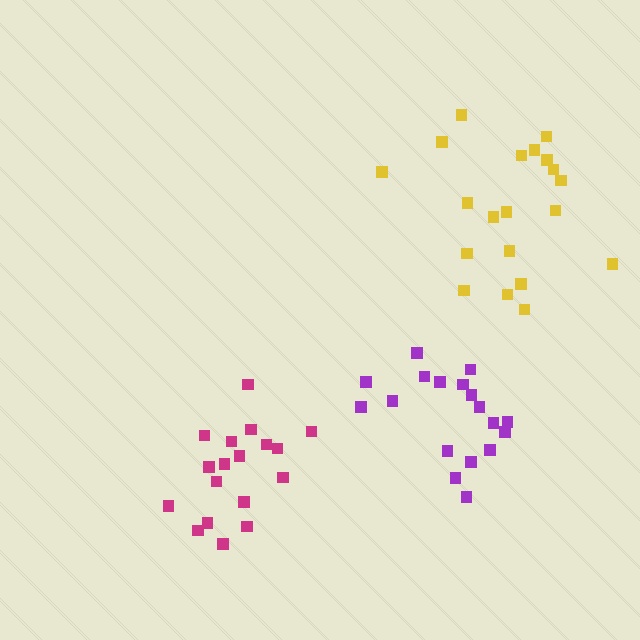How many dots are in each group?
Group 1: 18 dots, Group 2: 18 dots, Group 3: 20 dots (56 total).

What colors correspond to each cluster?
The clusters are colored: purple, magenta, yellow.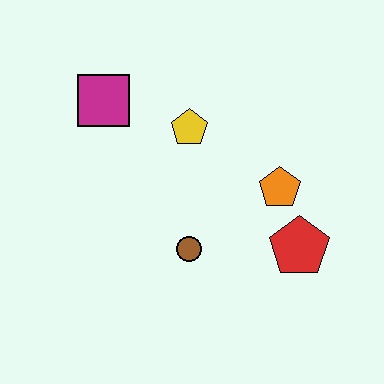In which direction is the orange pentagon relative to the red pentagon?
The orange pentagon is above the red pentagon.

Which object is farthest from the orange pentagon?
The magenta square is farthest from the orange pentagon.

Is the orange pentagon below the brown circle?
No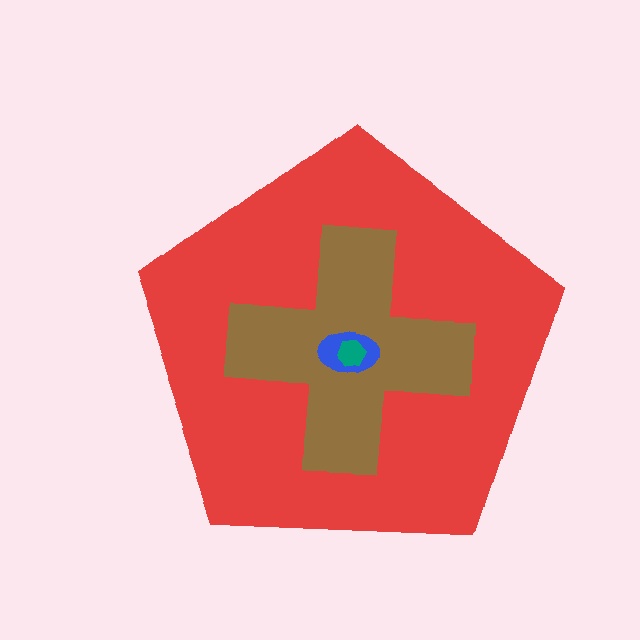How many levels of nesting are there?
4.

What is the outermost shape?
The red pentagon.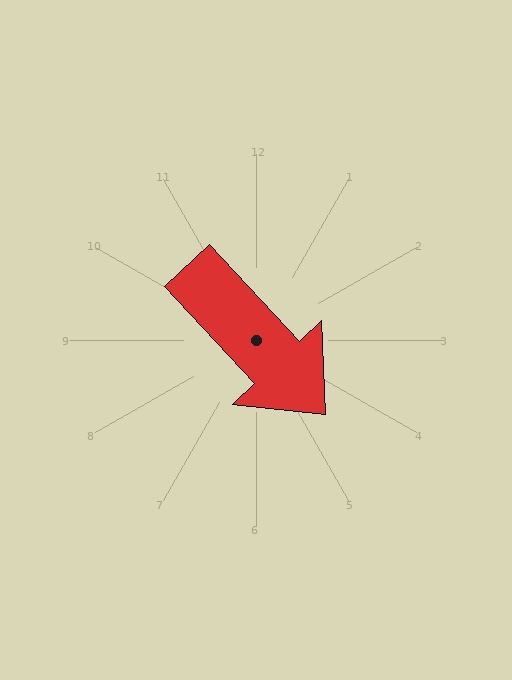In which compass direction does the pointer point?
Southeast.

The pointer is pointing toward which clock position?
Roughly 5 o'clock.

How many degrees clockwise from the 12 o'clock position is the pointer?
Approximately 137 degrees.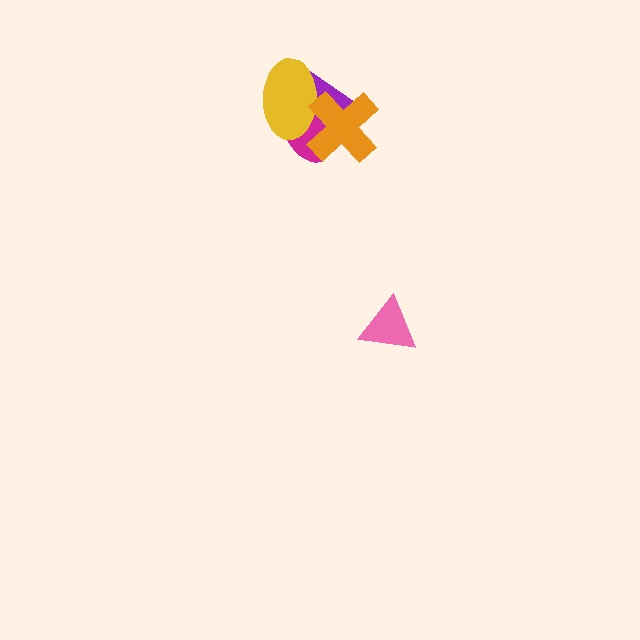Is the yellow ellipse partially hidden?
Yes, it is partially covered by another shape.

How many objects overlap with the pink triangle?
0 objects overlap with the pink triangle.